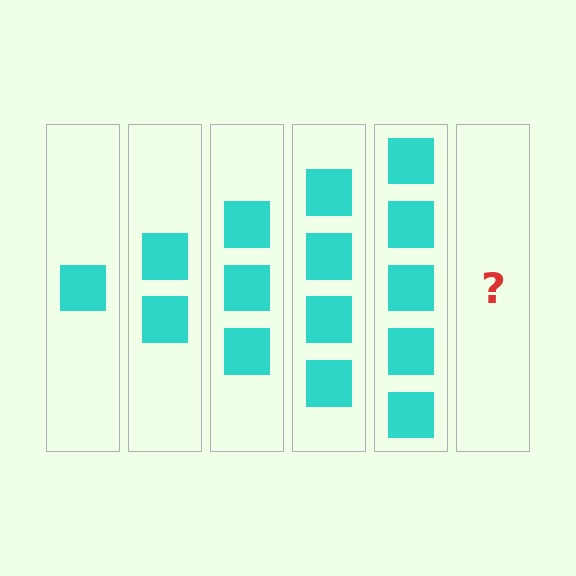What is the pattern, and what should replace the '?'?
The pattern is that each step adds one more square. The '?' should be 6 squares.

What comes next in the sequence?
The next element should be 6 squares.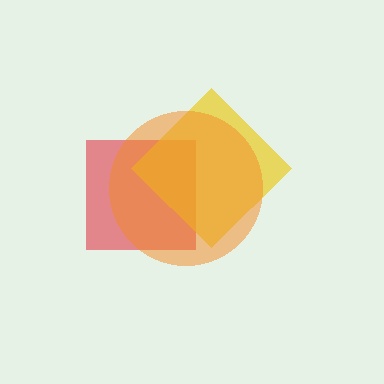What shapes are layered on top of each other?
The layered shapes are: a red square, a yellow diamond, an orange circle.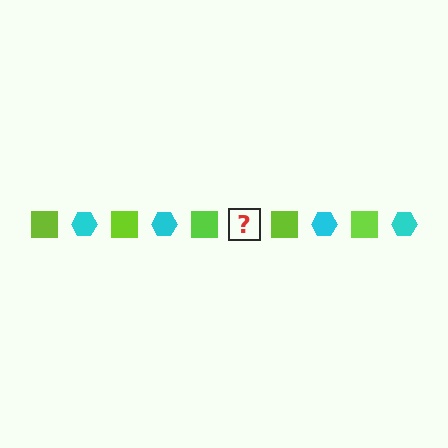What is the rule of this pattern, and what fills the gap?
The rule is that the pattern alternates between lime square and cyan hexagon. The gap should be filled with a cyan hexagon.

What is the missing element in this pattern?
The missing element is a cyan hexagon.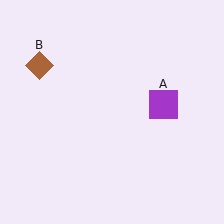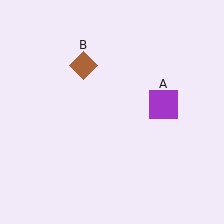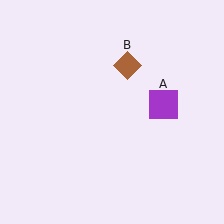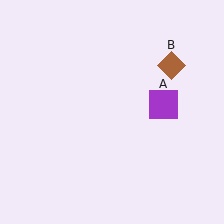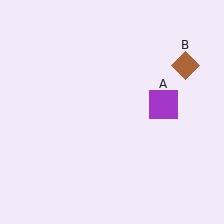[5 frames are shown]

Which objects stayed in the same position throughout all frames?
Purple square (object A) remained stationary.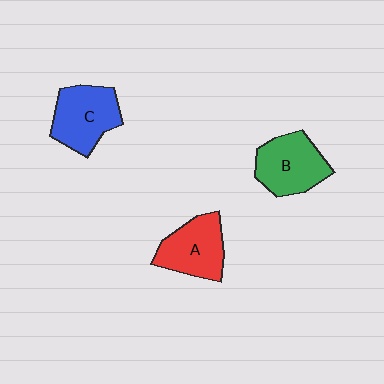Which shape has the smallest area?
Shape A (red).